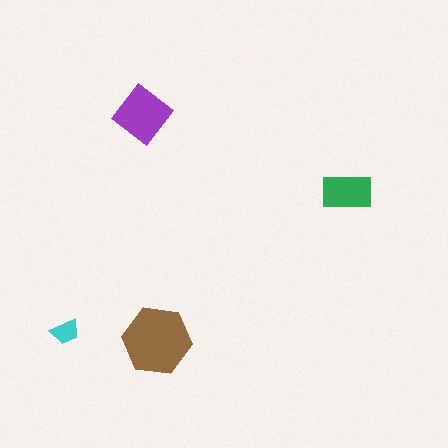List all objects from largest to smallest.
The brown hexagon, the purple diamond, the green rectangle, the cyan trapezoid.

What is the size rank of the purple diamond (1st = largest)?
2nd.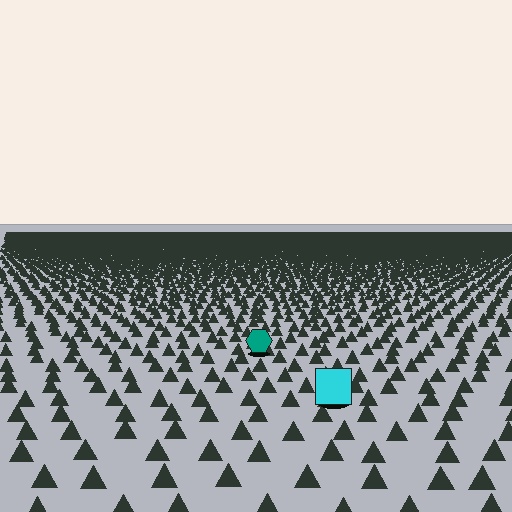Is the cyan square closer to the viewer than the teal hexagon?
Yes. The cyan square is closer — you can tell from the texture gradient: the ground texture is coarser near it.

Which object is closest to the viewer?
The cyan square is closest. The texture marks near it are larger and more spread out.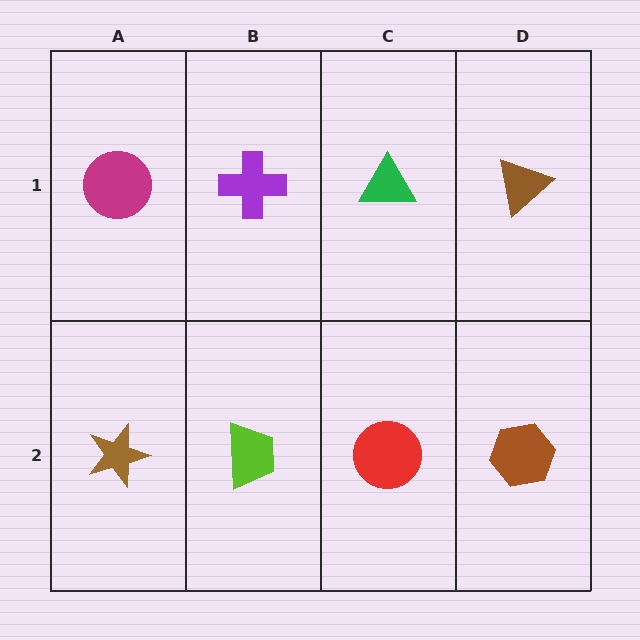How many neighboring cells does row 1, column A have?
2.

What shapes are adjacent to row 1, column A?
A brown star (row 2, column A), a purple cross (row 1, column B).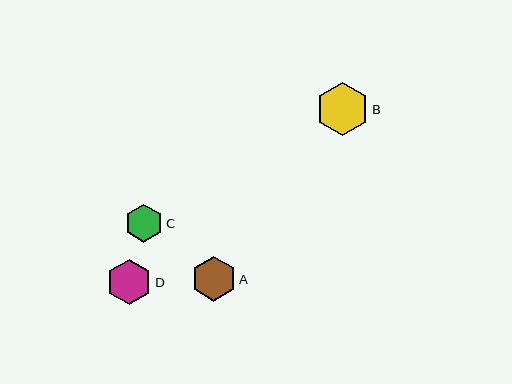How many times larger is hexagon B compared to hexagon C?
Hexagon B is approximately 1.4 times the size of hexagon C.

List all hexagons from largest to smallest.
From largest to smallest: B, A, D, C.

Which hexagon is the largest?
Hexagon B is the largest with a size of approximately 53 pixels.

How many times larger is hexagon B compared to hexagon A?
Hexagon B is approximately 1.2 times the size of hexagon A.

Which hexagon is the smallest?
Hexagon C is the smallest with a size of approximately 38 pixels.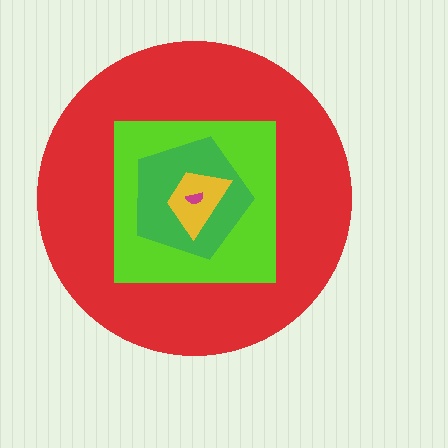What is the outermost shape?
The red circle.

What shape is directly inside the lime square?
The green pentagon.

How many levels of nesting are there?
5.